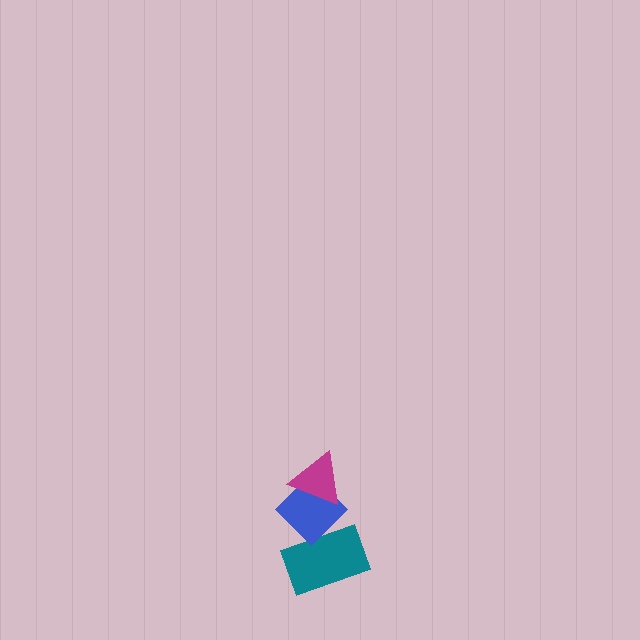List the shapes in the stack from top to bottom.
From top to bottom: the magenta triangle, the blue diamond, the teal rectangle.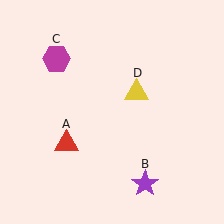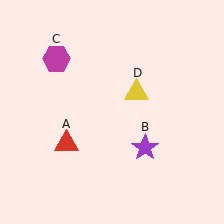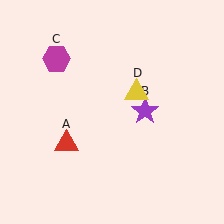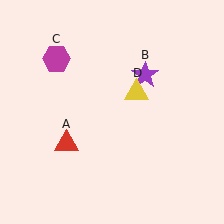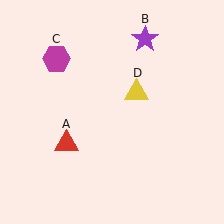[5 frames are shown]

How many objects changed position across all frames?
1 object changed position: purple star (object B).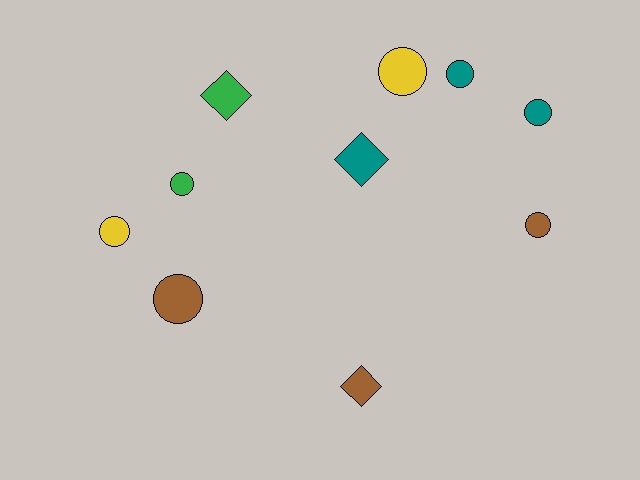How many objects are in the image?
There are 10 objects.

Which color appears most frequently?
Brown, with 3 objects.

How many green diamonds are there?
There is 1 green diamond.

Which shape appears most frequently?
Circle, with 7 objects.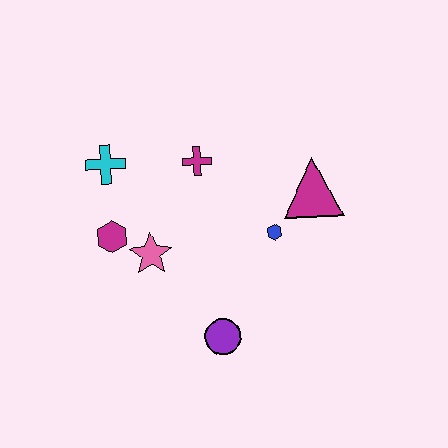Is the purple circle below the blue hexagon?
Yes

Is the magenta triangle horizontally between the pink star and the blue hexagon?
No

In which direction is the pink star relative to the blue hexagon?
The pink star is to the left of the blue hexagon.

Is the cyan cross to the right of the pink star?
No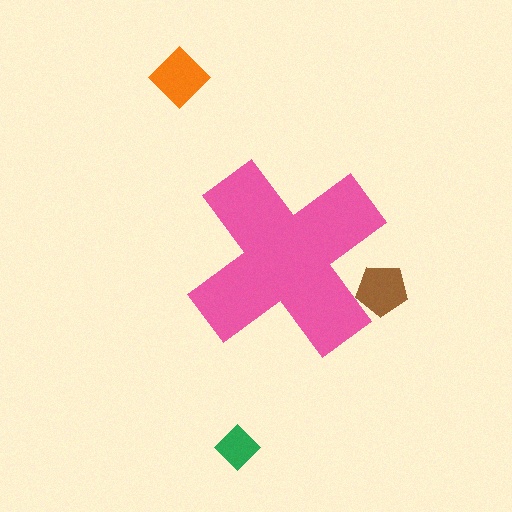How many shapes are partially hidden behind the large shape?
1 shape is partially hidden.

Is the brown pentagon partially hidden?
Yes, the brown pentagon is partially hidden behind the pink cross.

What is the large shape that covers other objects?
A pink cross.